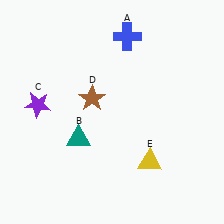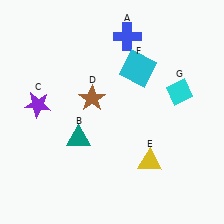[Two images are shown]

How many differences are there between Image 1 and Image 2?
There are 2 differences between the two images.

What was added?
A cyan square (F), a cyan diamond (G) were added in Image 2.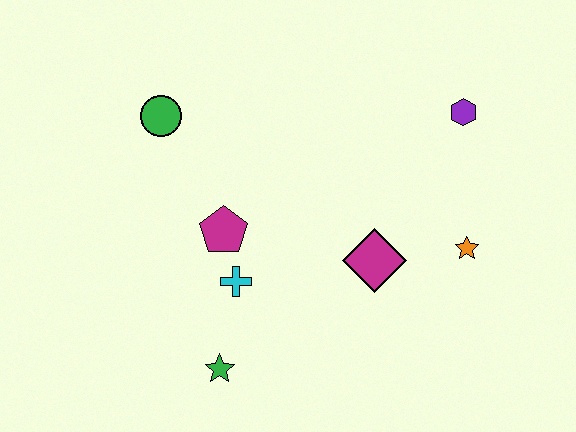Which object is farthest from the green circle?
The orange star is farthest from the green circle.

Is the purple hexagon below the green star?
No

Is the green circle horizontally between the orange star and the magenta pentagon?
No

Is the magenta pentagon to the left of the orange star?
Yes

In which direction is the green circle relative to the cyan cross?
The green circle is above the cyan cross.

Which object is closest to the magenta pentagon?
The cyan cross is closest to the magenta pentagon.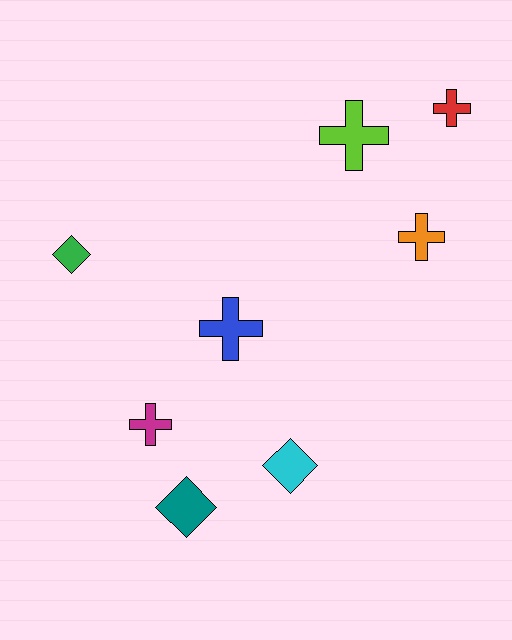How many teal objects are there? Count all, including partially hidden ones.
There is 1 teal object.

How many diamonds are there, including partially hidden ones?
There are 3 diamonds.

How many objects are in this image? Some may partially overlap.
There are 8 objects.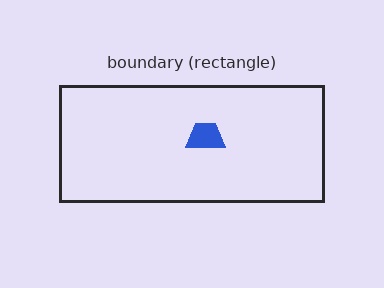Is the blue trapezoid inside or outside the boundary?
Inside.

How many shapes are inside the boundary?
1 inside, 0 outside.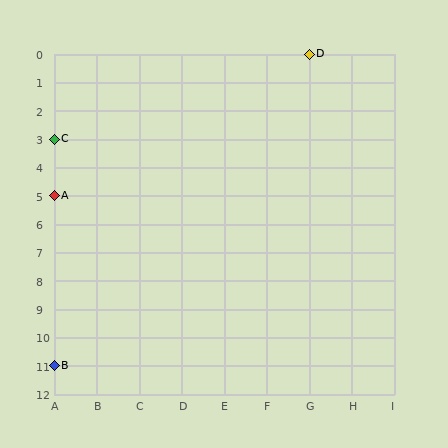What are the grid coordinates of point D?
Point D is at grid coordinates (G, 0).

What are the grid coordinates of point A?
Point A is at grid coordinates (A, 5).